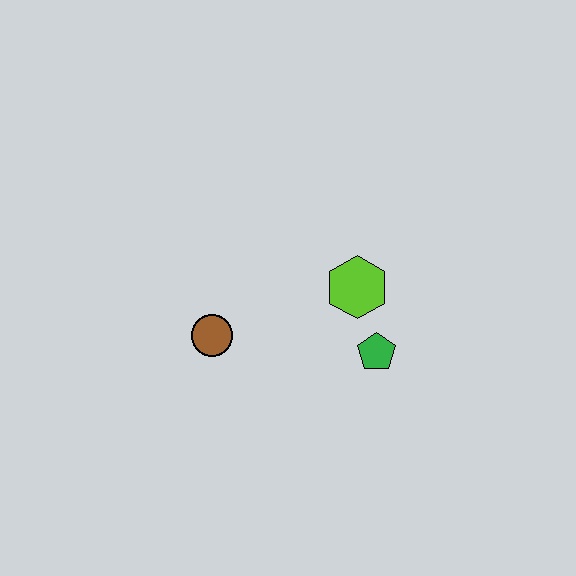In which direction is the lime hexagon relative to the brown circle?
The lime hexagon is to the right of the brown circle.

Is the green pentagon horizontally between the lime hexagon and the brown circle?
No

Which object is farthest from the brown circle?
The green pentagon is farthest from the brown circle.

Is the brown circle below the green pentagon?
No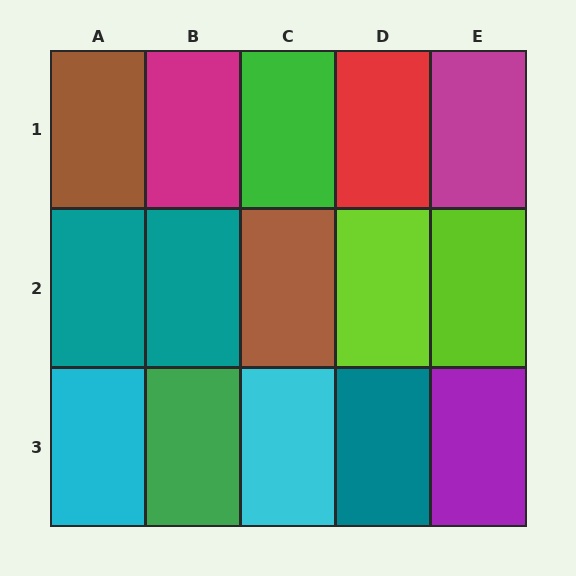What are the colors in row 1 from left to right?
Brown, magenta, green, red, magenta.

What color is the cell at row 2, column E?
Lime.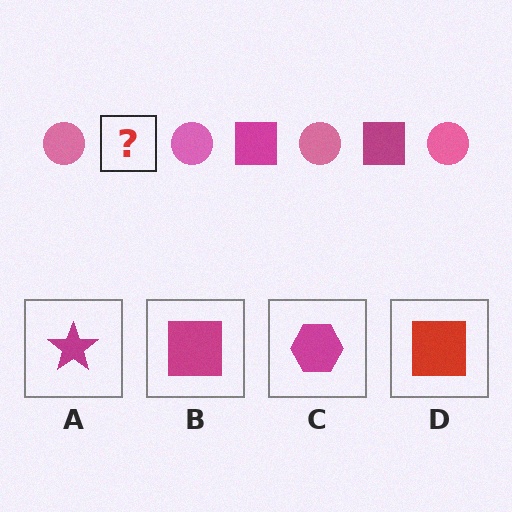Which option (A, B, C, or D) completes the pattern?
B.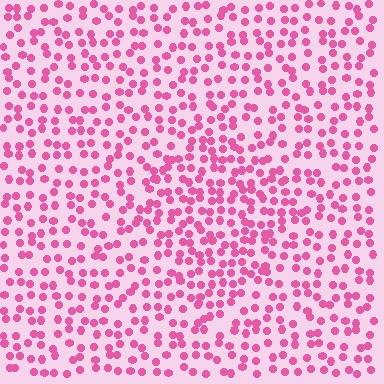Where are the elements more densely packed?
The elements are more densely packed inside the diamond boundary.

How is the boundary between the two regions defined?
The boundary is defined by a change in element density (approximately 1.5x ratio). All elements are the same color, size, and shape.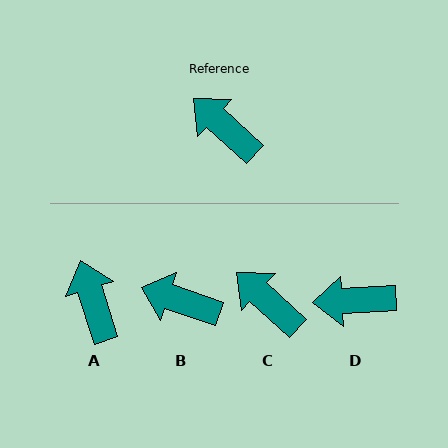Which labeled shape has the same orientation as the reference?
C.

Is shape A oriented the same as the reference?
No, it is off by about 30 degrees.